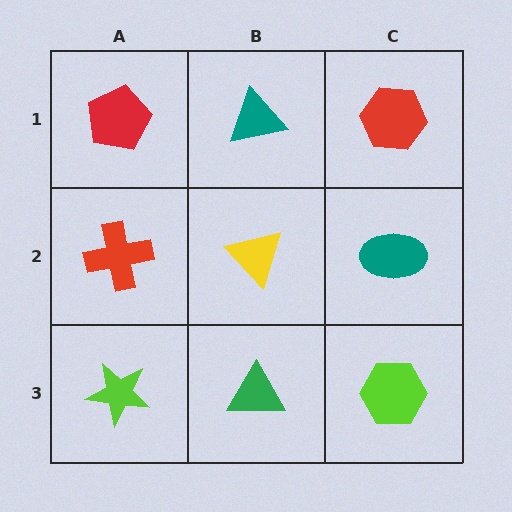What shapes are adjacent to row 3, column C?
A teal ellipse (row 2, column C), a green triangle (row 3, column B).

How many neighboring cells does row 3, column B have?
3.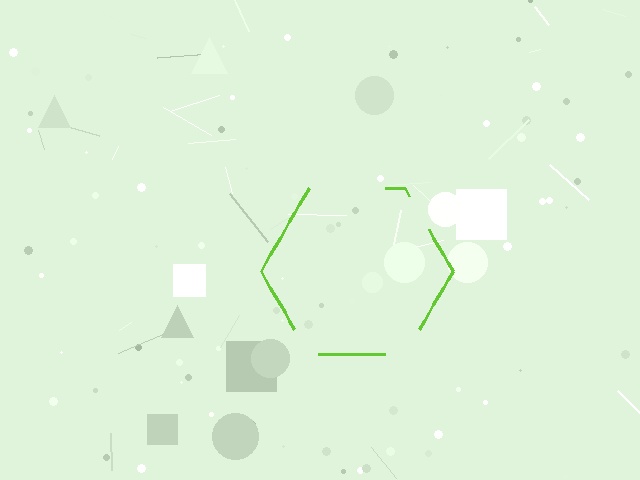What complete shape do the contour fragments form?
The contour fragments form a hexagon.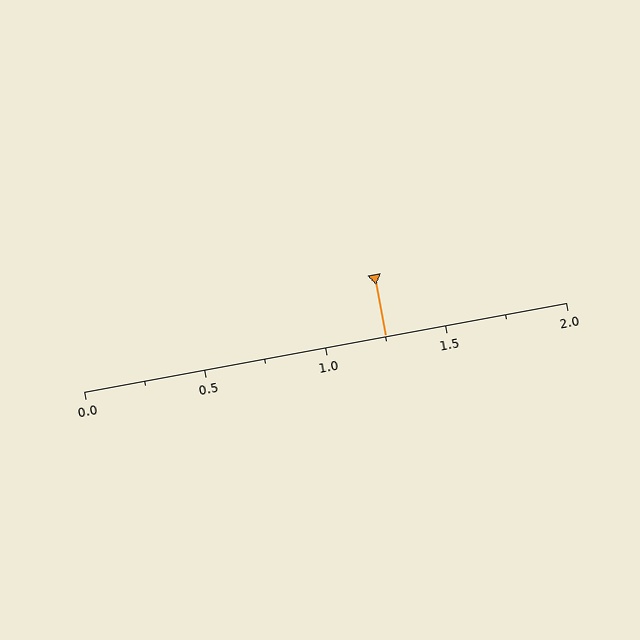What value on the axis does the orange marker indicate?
The marker indicates approximately 1.25.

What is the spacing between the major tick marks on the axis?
The major ticks are spaced 0.5 apart.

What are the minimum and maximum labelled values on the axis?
The axis runs from 0.0 to 2.0.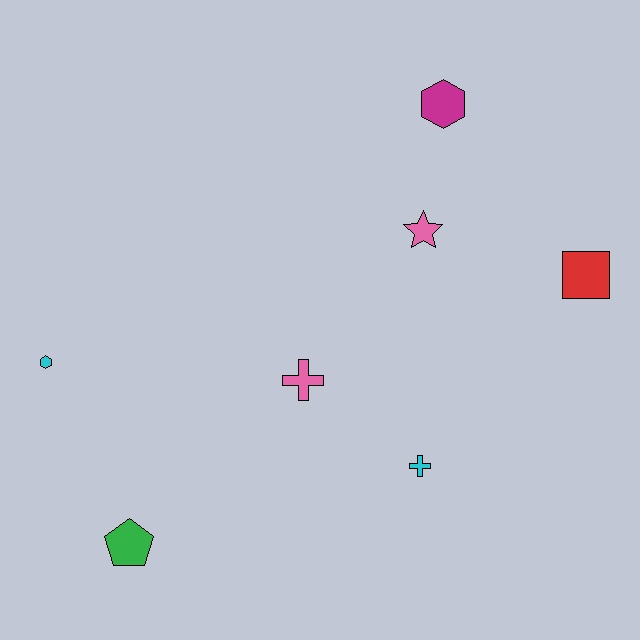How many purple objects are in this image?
There are no purple objects.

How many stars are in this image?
There is 1 star.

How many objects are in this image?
There are 7 objects.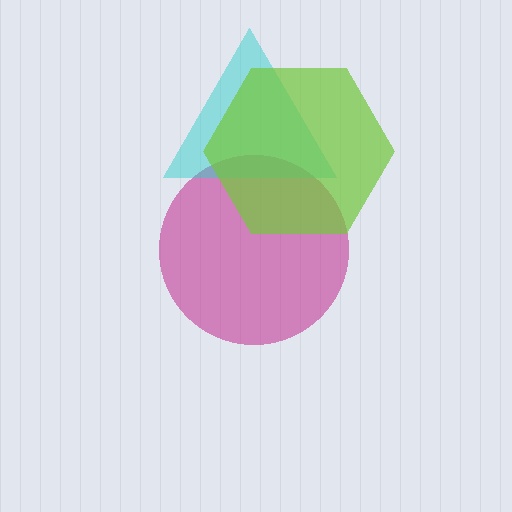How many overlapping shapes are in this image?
There are 3 overlapping shapes in the image.